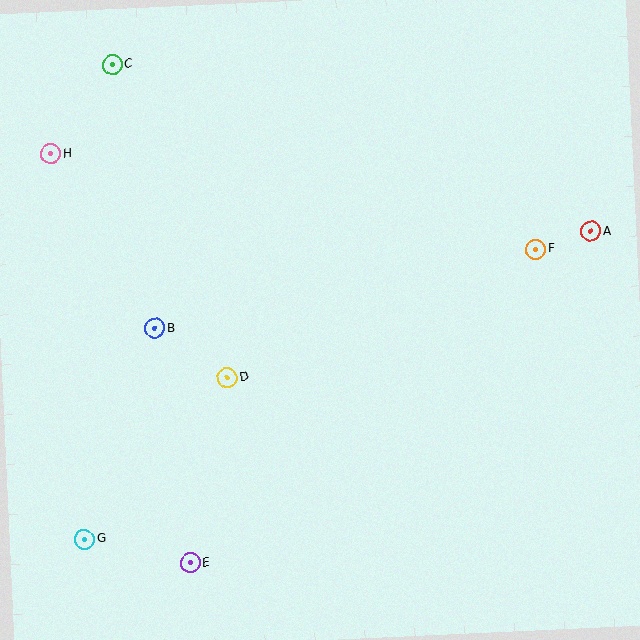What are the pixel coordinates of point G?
Point G is at (85, 539).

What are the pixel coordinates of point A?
Point A is at (591, 231).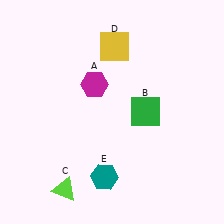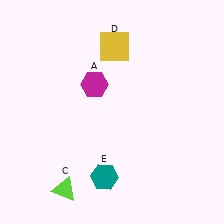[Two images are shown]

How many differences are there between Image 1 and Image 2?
There is 1 difference between the two images.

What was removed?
The green square (B) was removed in Image 2.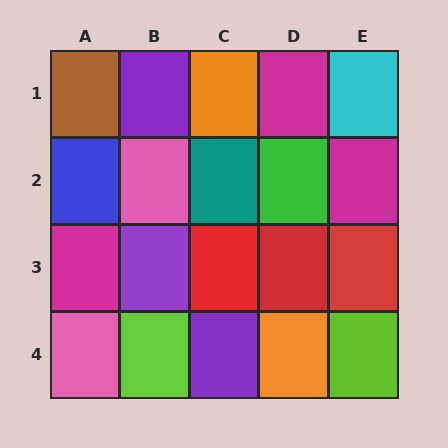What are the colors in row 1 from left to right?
Brown, purple, orange, magenta, cyan.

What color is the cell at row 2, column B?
Pink.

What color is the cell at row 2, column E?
Magenta.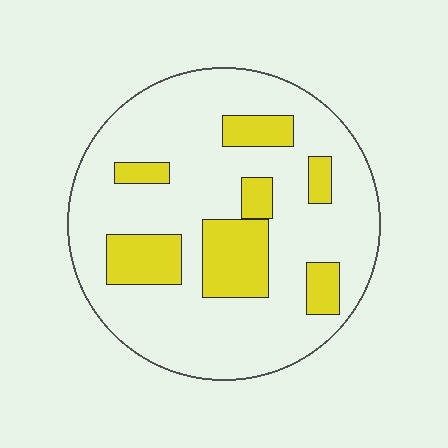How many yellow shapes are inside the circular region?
7.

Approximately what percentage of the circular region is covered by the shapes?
Approximately 20%.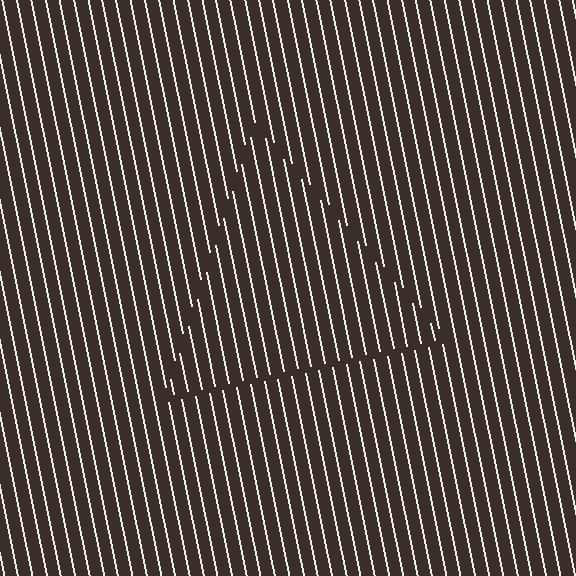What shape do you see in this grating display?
An illusory triangle. The interior of the shape contains the same grating, shifted by half a period — the contour is defined by the phase discontinuity where line-ends from the inner and outer gratings abut.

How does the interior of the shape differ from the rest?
The interior of the shape contains the same grating, shifted by half a period — the contour is defined by the phase discontinuity where line-ends from the inner and outer gratings abut.